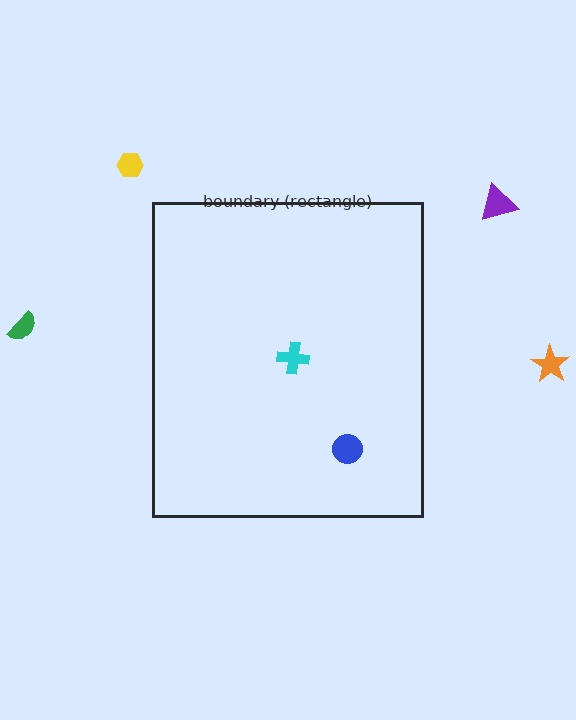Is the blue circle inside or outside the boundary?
Inside.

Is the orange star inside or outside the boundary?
Outside.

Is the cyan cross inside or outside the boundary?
Inside.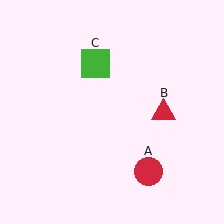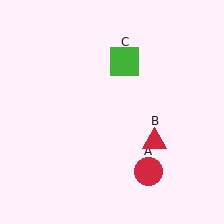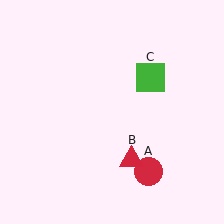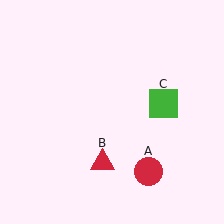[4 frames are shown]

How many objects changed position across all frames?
2 objects changed position: red triangle (object B), green square (object C).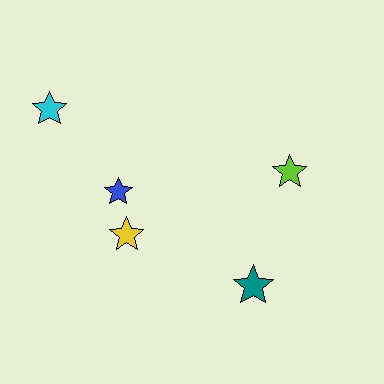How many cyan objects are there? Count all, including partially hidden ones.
There is 1 cyan object.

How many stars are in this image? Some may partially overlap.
There are 5 stars.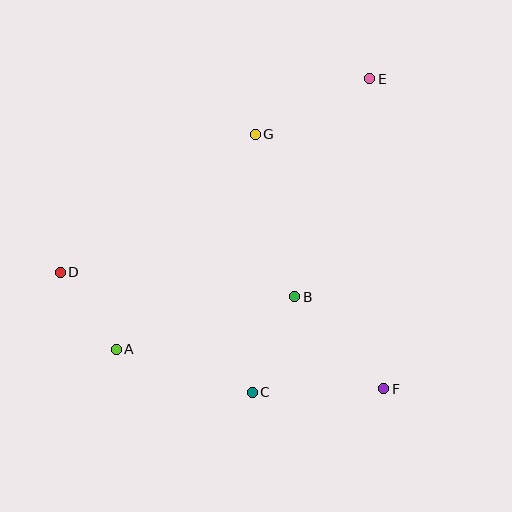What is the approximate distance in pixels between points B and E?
The distance between B and E is approximately 231 pixels.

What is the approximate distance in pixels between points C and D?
The distance between C and D is approximately 227 pixels.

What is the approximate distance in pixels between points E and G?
The distance between E and G is approximately 127 pixels.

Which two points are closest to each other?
Points A and D are closest to each other.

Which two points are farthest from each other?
Points A and E are farthest from each other.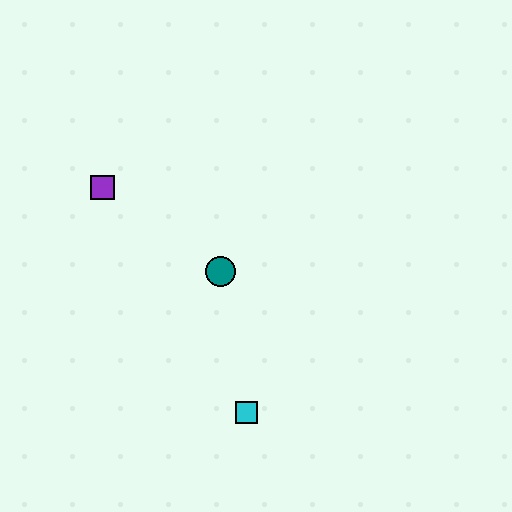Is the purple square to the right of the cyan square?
No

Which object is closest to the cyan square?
The teal circle is closest to the cyan square.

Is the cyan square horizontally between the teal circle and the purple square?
No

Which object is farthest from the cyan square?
The purple square is farthest from the cyan square.